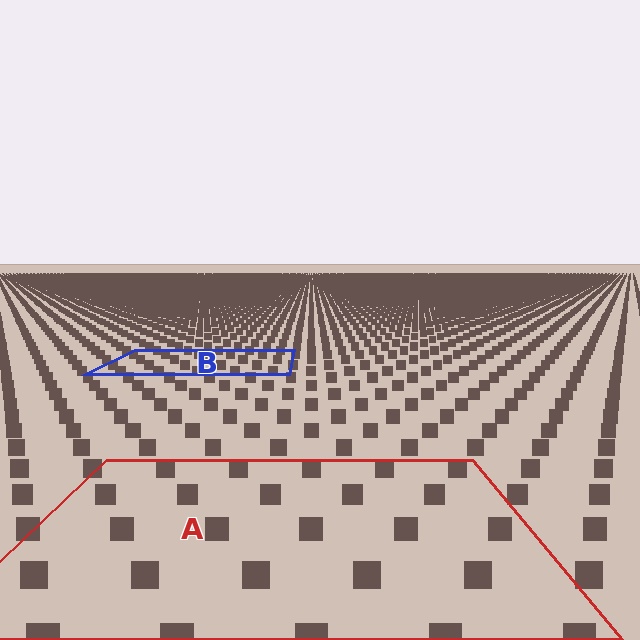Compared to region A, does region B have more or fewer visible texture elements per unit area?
Region B has more texture elements per unit area — they are packed more densely because it is farther away.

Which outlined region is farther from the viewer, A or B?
Region B is farther from the viewer — the texture elements inside it appear smaller and more densely packed.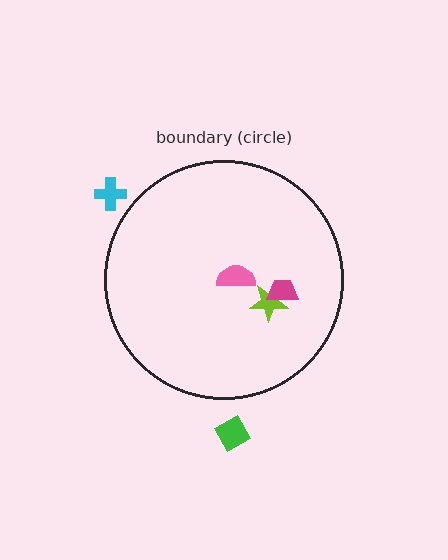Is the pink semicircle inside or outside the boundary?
Inside.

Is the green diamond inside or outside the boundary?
Outside.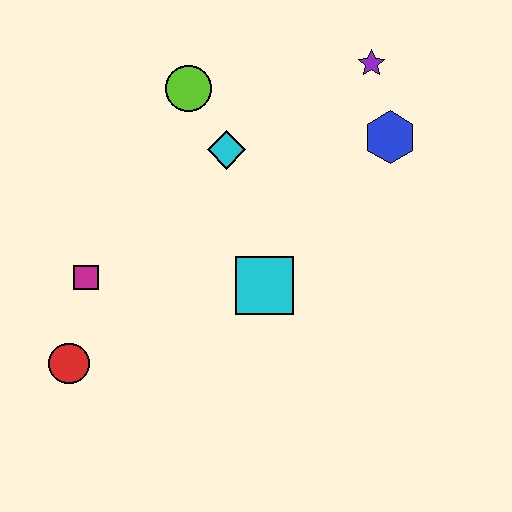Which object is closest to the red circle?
The magenta square is closest to the red circle.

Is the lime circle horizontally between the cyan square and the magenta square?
Yes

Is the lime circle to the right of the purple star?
No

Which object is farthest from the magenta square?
The purple star is farthest from the magenta square.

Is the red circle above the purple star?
No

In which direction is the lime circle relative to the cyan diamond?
The lime circle is above the cyan diamond.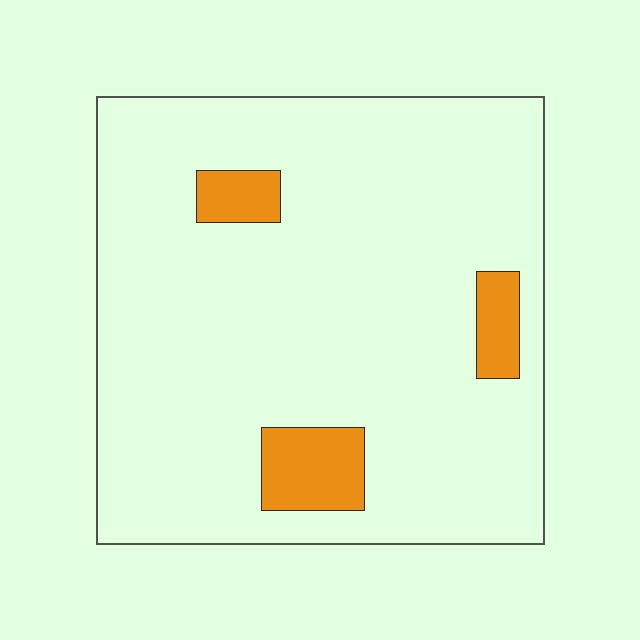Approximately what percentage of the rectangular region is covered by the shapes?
Approximately 10%.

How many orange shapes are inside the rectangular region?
3.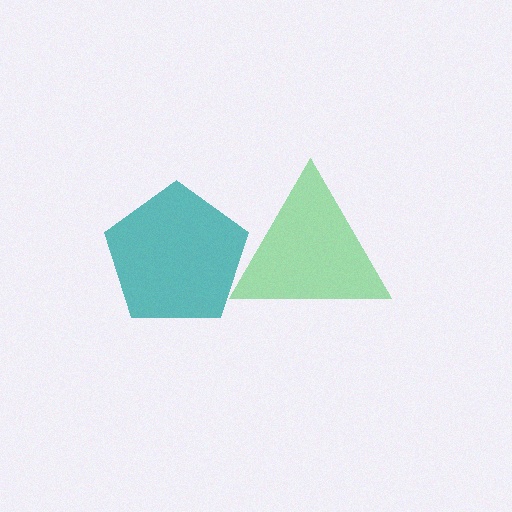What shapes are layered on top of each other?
The layered shapes are: a green triangle, a teal pentagon.